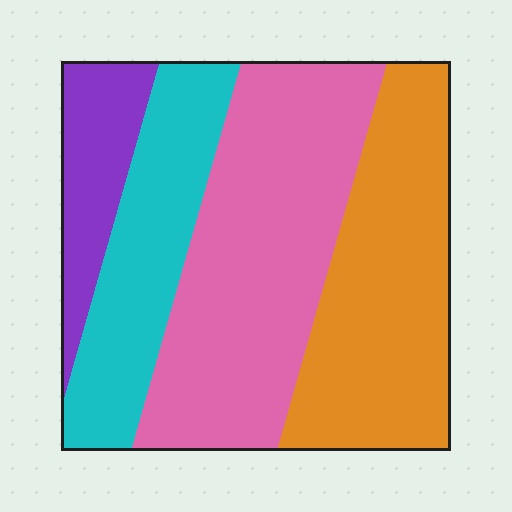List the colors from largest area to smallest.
From largest to smallest: pink, orange, cyan, purple.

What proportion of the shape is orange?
Orange takes up between a sixth and a third of the shape.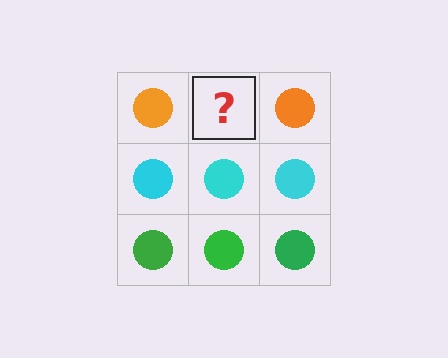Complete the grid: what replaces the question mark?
The question mark should be replaced with an orange circle.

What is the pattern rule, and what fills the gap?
The rule is that each row has a consistent color. The gap should be filled with an orange circle.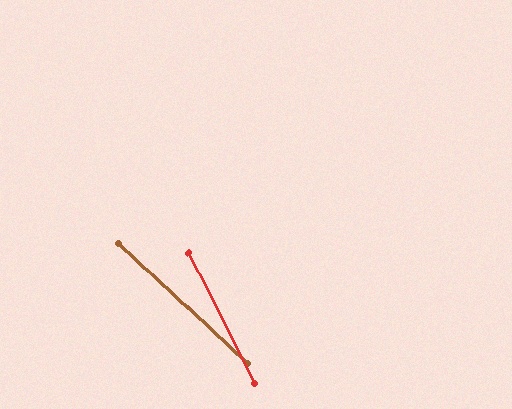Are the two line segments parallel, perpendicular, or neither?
Neither parallel nor perpendicular — they differ by about 20°.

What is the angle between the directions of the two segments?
Approximately 20 degrees.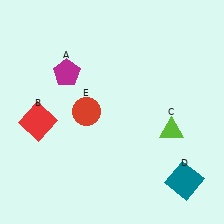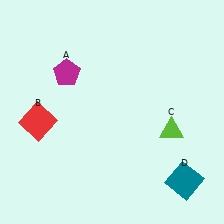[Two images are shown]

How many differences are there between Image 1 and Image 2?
There is 1 difference between the two images.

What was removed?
The red circle (E) was removed in Image 2.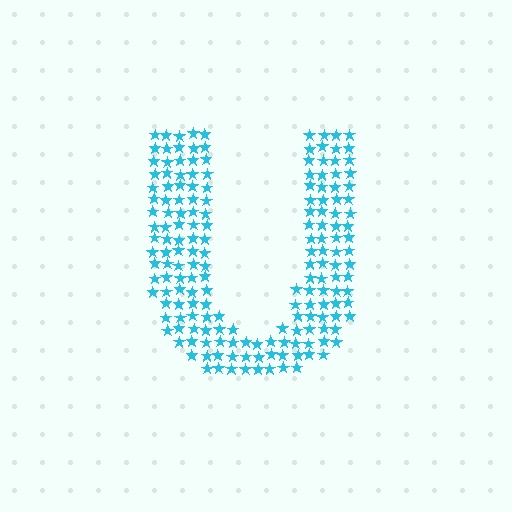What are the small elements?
The small elements are stars.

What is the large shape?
The large shape is the letter U.